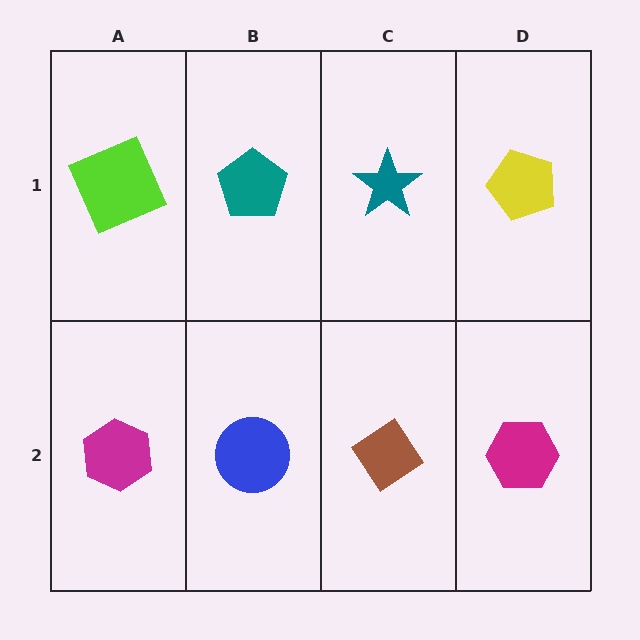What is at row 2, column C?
A brown diamond.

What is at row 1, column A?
A lime square.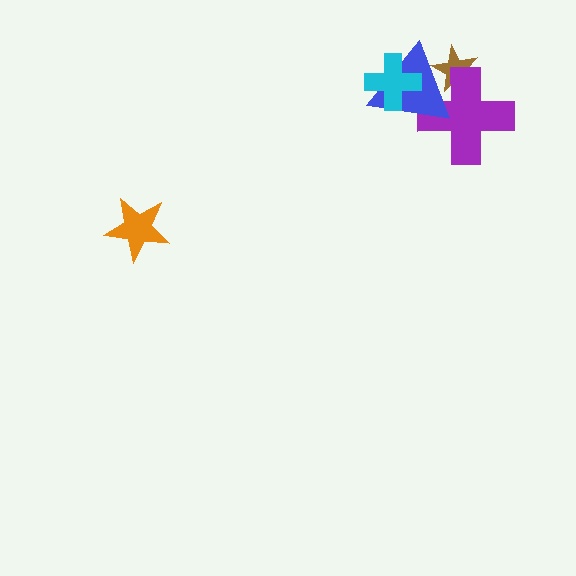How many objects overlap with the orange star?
0 objects overlap with the orange star.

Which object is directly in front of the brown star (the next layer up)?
The purple cross is directly in front of the brown star.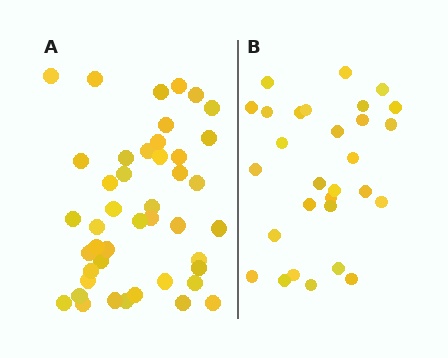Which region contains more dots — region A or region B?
Region A (the left region) has more dots.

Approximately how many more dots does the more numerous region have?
Region A has approximately 15 more dots than region B.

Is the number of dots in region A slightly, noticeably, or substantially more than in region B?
Region A has substantially more. The ratio is roughly 1.5 to 1.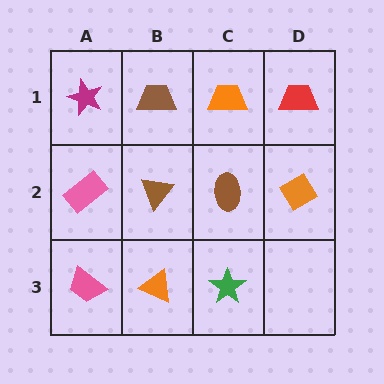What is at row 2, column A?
A pink rectangle.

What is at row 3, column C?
A green star.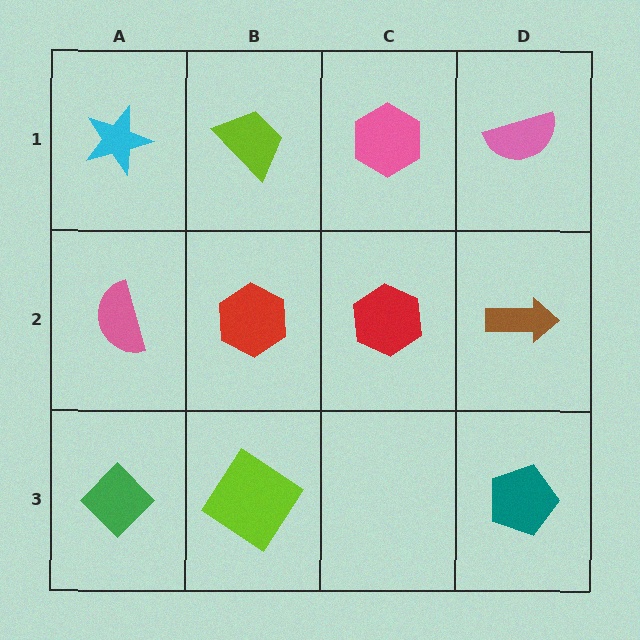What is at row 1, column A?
A cyan star.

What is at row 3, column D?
A teal pentagon.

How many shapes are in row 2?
4 shapes.